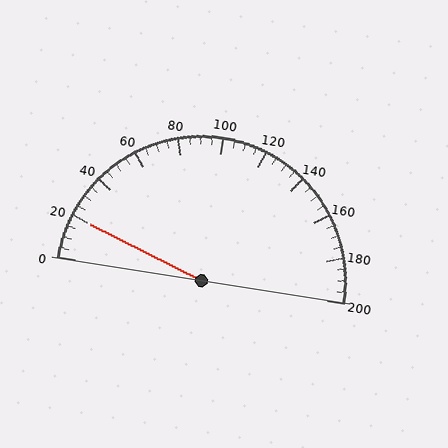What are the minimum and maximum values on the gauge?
The gauge ranges from 0 to 200.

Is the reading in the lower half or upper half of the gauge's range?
The reading is in the lower half of the range (0 to 200).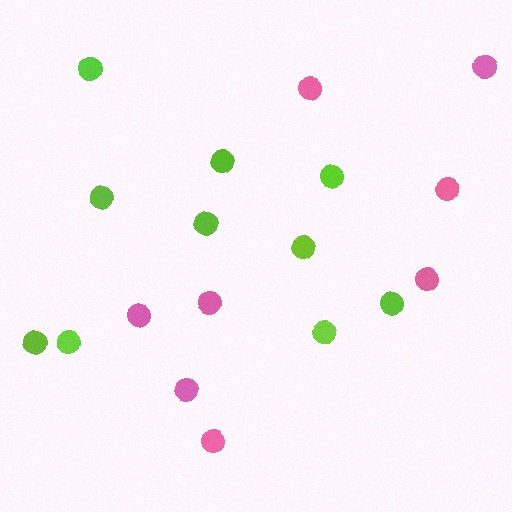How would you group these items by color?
There are 2 groups: one group of pink circles (8) and one group of lime circles (10).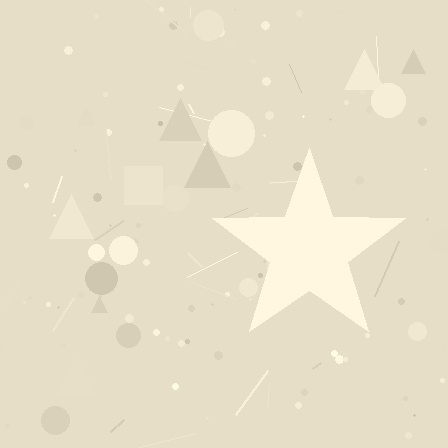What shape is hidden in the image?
A star is hidden in the image.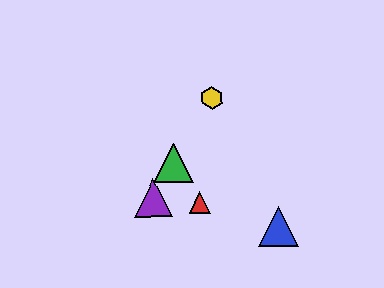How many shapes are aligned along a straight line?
3 shapes (the green triangle, the yellow hexagon, the purple triangle) are aligned along a straight line.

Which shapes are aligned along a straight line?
The green triangle, the yellow hexagon, the purple triangle are aligned along a straight line.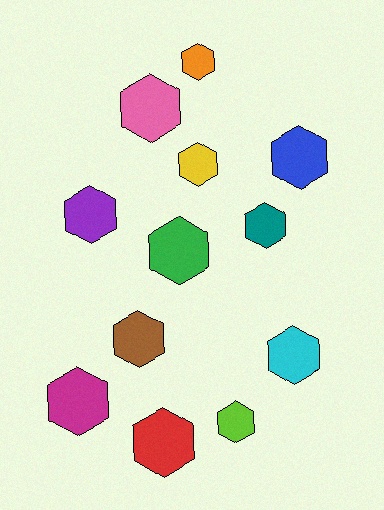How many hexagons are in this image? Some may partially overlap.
There are 12 hexagons.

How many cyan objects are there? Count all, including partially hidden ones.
There is 1 cyan object.